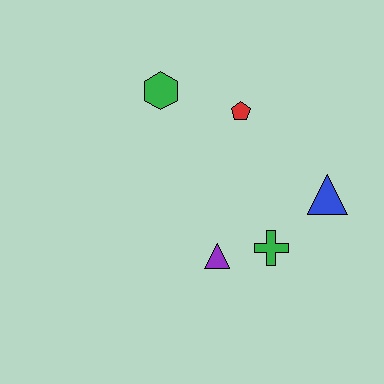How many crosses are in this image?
There is 1 cross.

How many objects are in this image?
There are 5 objects.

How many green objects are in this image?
There are 2 green objects.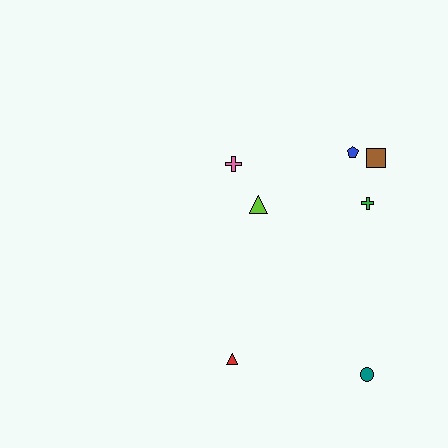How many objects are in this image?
There are 7 objects.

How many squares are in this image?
There is 1 square.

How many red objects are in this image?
There is 1 red object.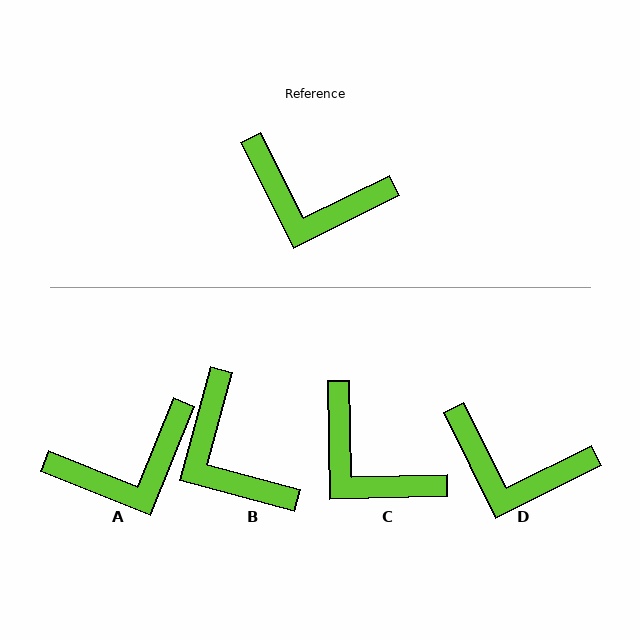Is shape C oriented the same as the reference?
No, it is off by about 25 degrees.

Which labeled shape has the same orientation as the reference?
D.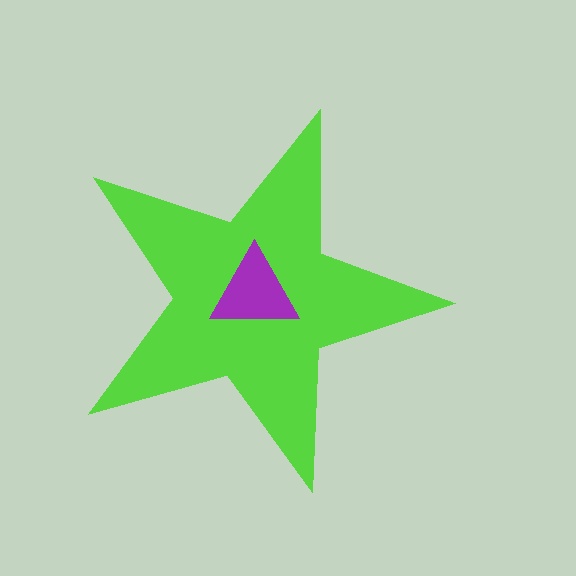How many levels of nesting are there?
2.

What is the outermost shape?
The lime star.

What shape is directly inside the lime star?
The purple triangle.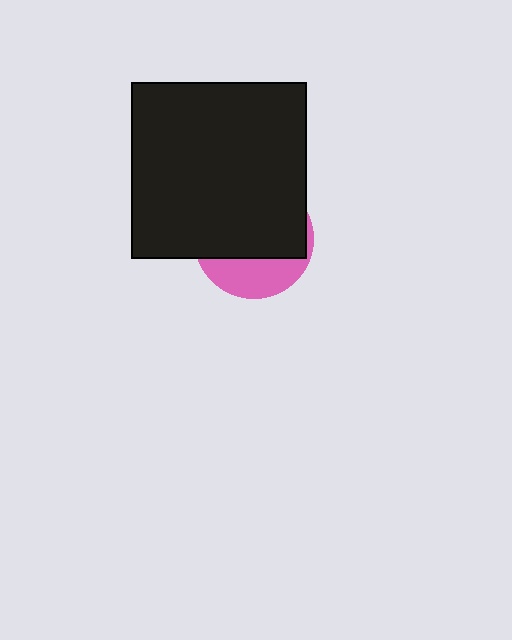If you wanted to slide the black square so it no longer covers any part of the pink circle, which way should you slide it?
Slide it up — that is the most direct way to separate the two shapes.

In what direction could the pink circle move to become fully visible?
The pink circle could move down. That would shift it out from behind the black square entirely.